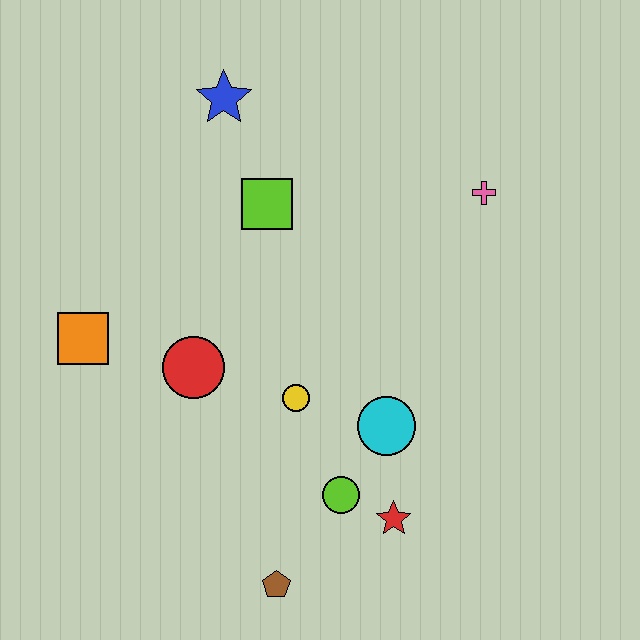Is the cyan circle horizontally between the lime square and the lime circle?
No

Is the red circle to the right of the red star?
No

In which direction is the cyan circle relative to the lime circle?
The cyan circle is above the lime circle.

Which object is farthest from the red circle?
The pink cross is farthest from the red circle.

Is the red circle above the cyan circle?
Yes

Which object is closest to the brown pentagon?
The lime circle is closest to the brown pentagon.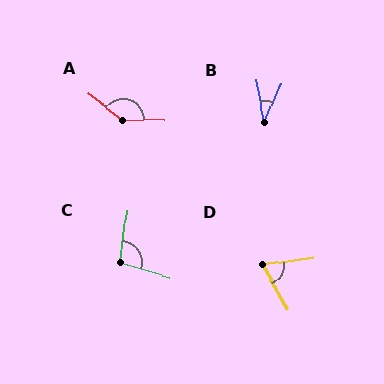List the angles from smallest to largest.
B (34°), D (68°), C (100°), A (141°).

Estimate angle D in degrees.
Approximately 68 degrees.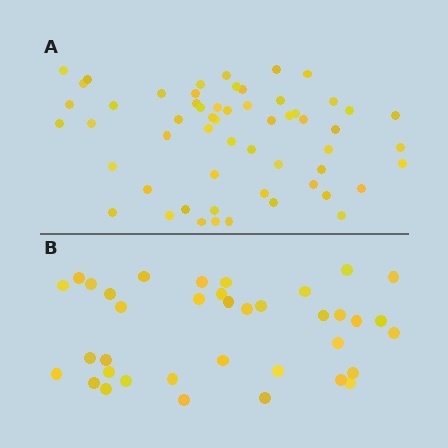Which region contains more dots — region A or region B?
Region A (the top region) has more dots.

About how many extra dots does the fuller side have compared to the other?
Region A has approximately 20 more dots than region B.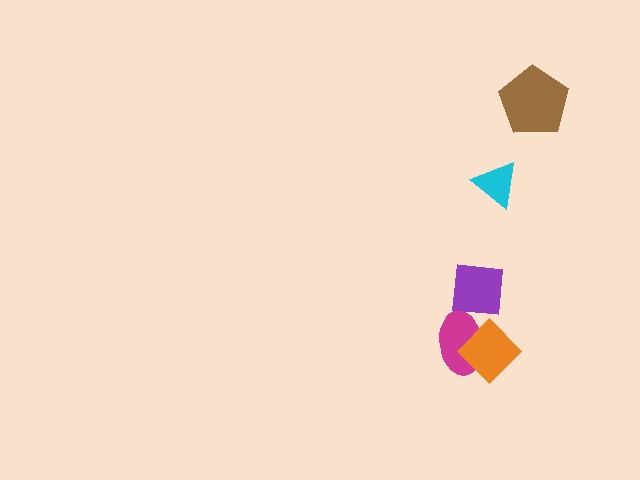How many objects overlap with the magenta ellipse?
2 objects overlap with the magenta ellipse.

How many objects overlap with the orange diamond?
1 object overlaps with the orange diamond.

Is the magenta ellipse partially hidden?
Yes, it is partially covered by another shape.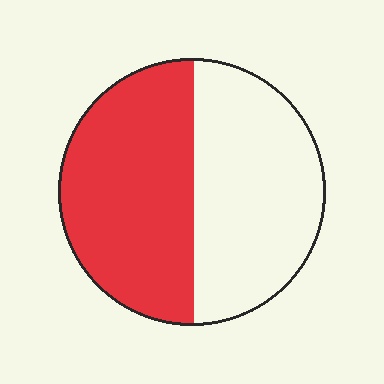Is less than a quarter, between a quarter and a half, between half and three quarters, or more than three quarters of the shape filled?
Between half and three quarters.